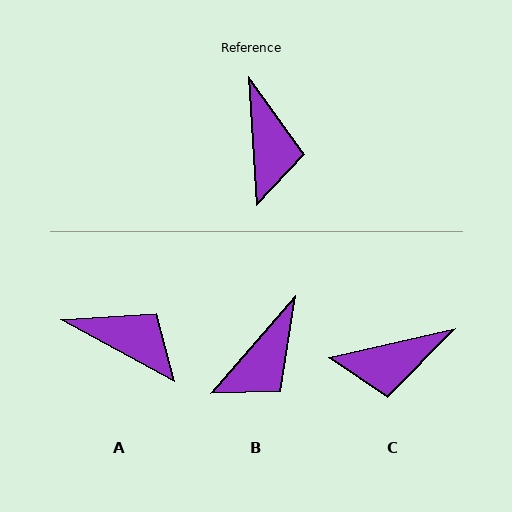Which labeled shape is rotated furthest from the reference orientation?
C, about 81 degrees away.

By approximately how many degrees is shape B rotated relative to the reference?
Approximately 45 degrees clockwise.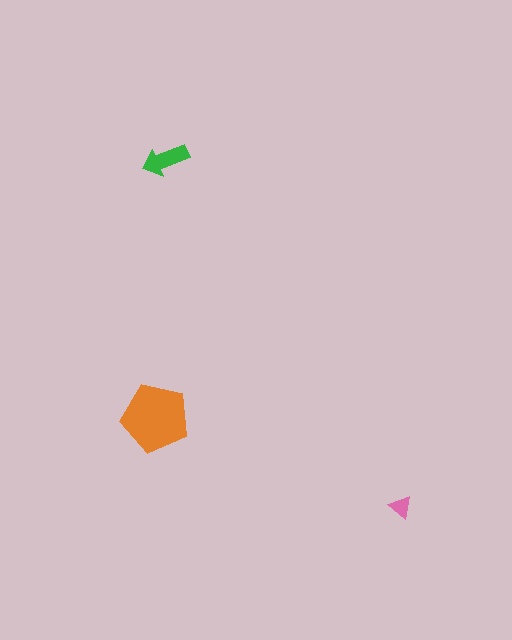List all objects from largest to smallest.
The orange pentagon, the green arrow, the pink triangle.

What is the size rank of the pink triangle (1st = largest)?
3rd.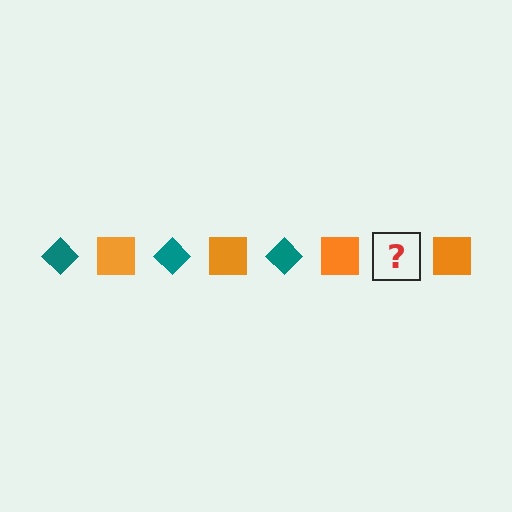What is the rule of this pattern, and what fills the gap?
The rule is that the pattern alternates between teal diamond and orange square. The gap should be filled with a teal diamond.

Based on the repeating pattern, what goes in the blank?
The blank should be a teal diamond.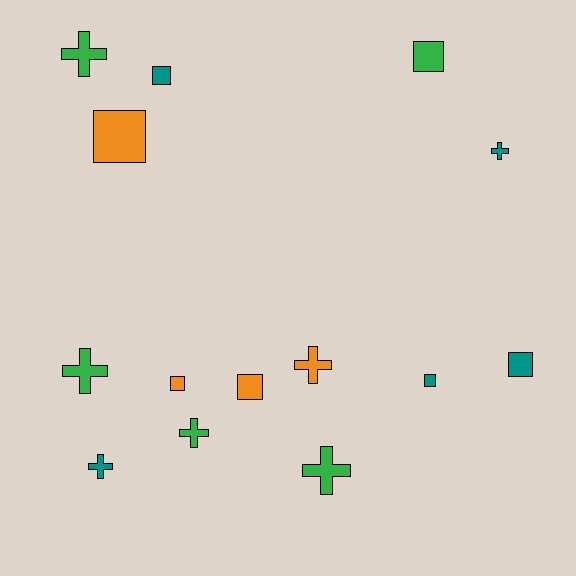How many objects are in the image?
There are 14 objects.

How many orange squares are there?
There are 3 orange squares.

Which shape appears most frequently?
Cross, with 7 objects.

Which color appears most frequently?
Teal, with 5 objects.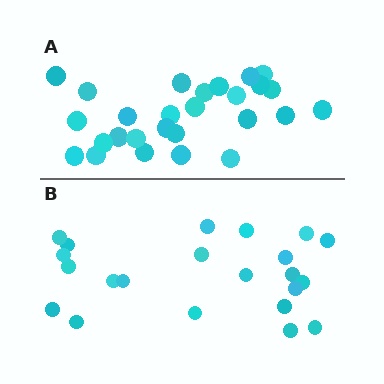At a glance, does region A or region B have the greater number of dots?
Region A (the top region) has more dots.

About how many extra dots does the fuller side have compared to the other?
Region A has about 5 more dots than region B.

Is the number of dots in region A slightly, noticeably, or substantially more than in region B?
Region A has only slightly more — the two regions are fairly close. The ratio is roughly 1.2 to 1.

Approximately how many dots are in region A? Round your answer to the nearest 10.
About 30 dots. (The exact count is 27, which rounds to 30.)